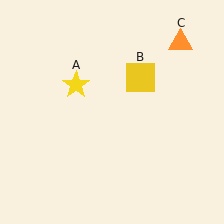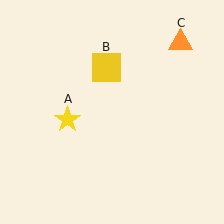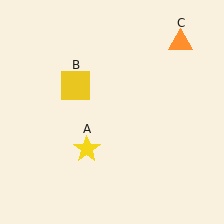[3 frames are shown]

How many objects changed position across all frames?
2 objects changed position: yellow star (object A), yellow square (object B).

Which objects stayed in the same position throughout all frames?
Orange triangle (object C) remained stationary.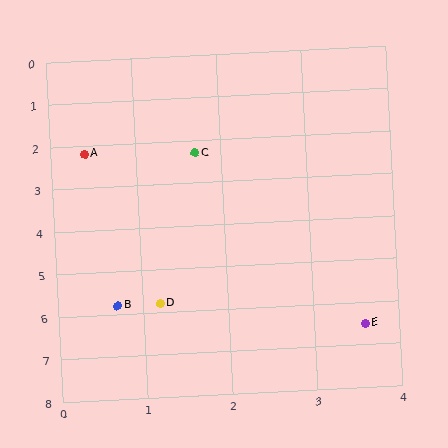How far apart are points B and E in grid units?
Points B and E are about 3.0 grid units apart.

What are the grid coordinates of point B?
Point B is at approximately (0.7, 5.8).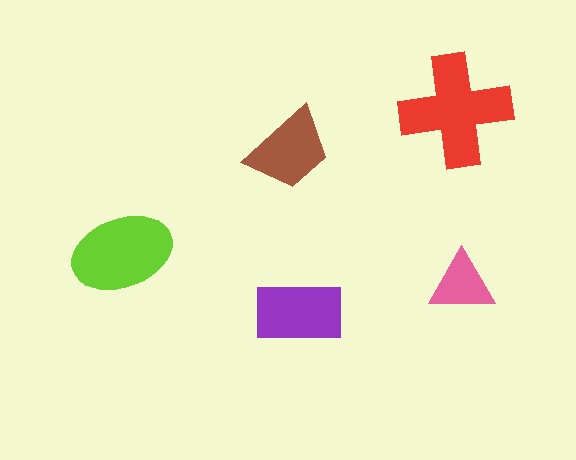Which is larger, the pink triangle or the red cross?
The red cross.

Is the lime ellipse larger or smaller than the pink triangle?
Larger.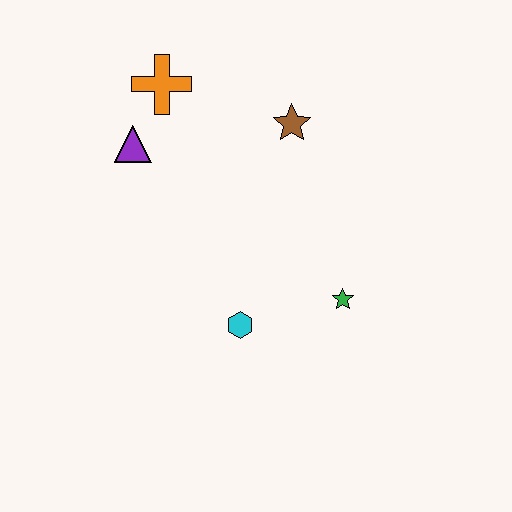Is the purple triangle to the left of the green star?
Yes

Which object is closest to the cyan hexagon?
The green star is closest to the cyan hexagon.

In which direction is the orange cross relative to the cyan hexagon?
The orange cross is above the cyan hexagon.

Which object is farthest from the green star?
The orange cross is farthest from the green star.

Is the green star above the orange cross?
No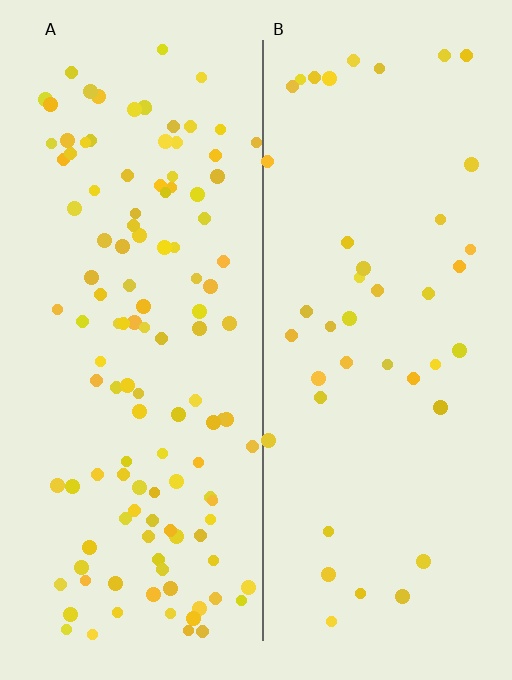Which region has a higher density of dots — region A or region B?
A (the left).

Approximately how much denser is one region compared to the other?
Approximately 2.8× — region A over region B.